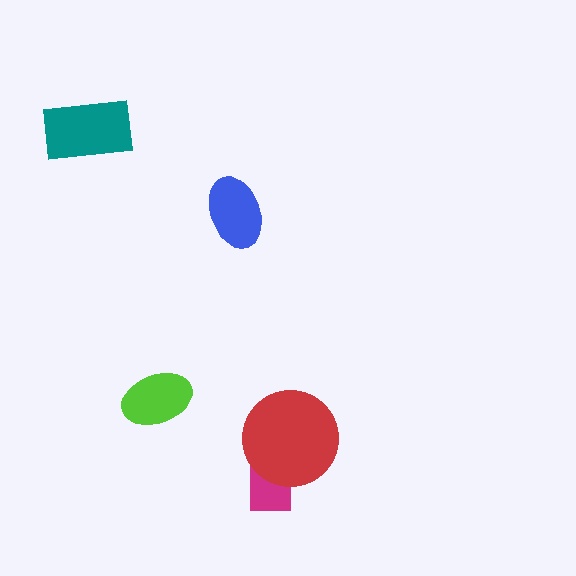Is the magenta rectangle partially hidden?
Yes, it is partially covered by another shape.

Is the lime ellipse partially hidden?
No, no other shape covers it.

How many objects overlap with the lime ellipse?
0 objects overlap with the lime ellipse.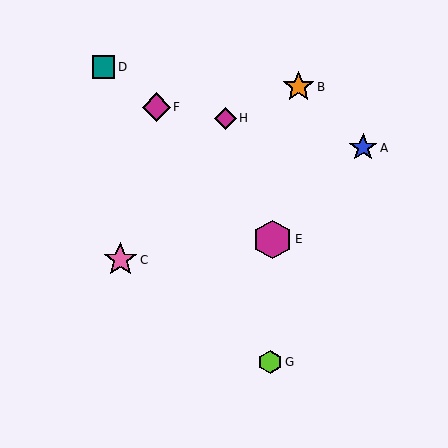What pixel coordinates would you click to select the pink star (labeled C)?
Click at (120, 260) to select the pink star C.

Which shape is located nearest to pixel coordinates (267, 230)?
The magenta hexagon (labeled E) at (272, 239) is nearest to that location.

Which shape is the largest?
The magenta hexagon (labeled E) is the largest.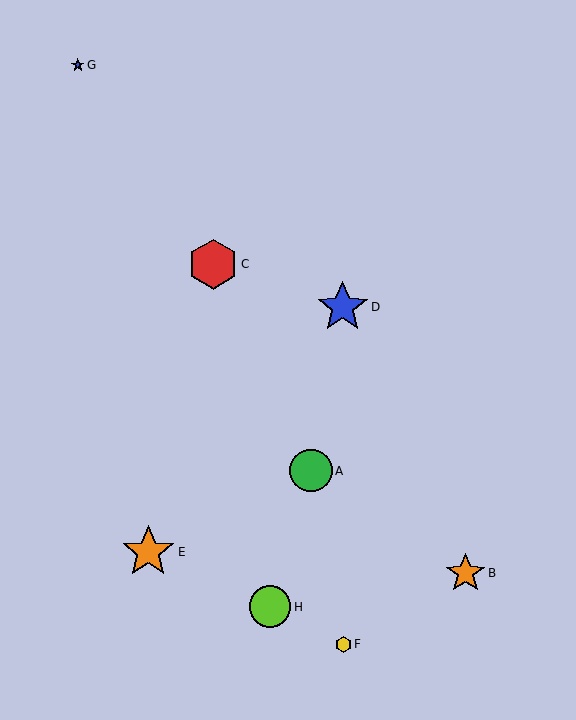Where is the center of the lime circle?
The center of the lime circle is at (270, 607).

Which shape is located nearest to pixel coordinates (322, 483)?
The green circle (labeled A) at (311, 471) is nearest to that location.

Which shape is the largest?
The orange star (labeled E) is the largest.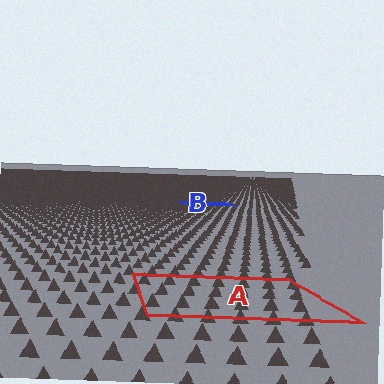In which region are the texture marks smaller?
The texture marks are smaller in region B, because it is farther away.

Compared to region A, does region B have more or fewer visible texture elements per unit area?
Region B has more texture elements per unit area — they are packed more densely because it is farther away.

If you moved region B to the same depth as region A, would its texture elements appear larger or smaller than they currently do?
They would appear larger. At a closer depth, the same texture elements are projected at a bigger on-screen size.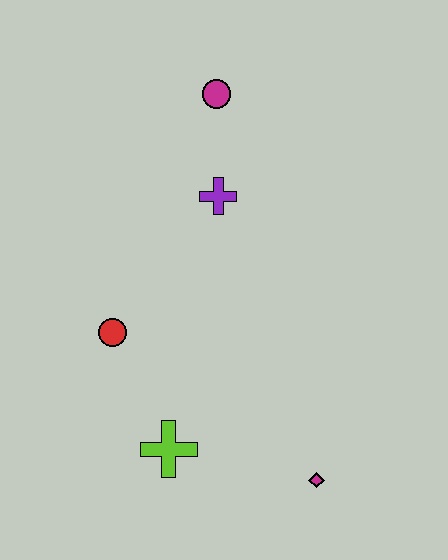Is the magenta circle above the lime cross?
Yes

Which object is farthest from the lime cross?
The magenta circle is farthest from the lime cross.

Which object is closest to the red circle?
The lime cross is closest to the red circle.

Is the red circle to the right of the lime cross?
No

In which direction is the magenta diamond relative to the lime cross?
The magenta diamond is to the right of the lime cross.